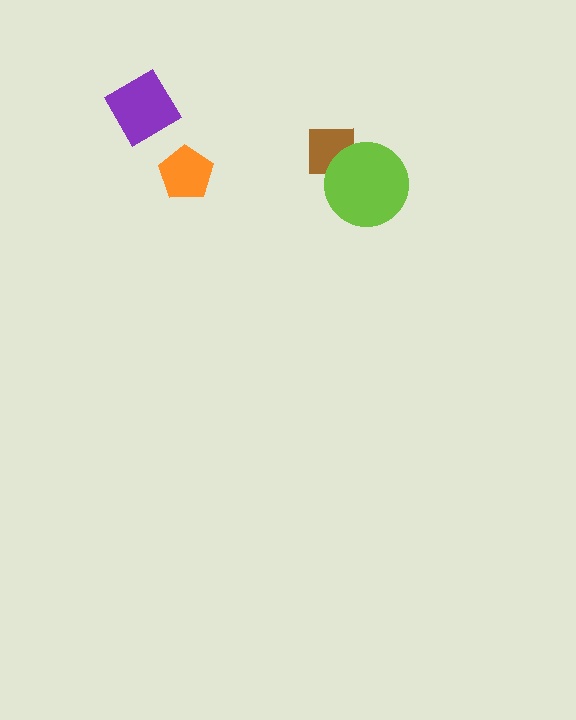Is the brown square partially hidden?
Yes, it is partially covered by another shape.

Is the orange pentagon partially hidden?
No, no other shape covers it.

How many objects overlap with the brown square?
1 object overlaps with the brown square.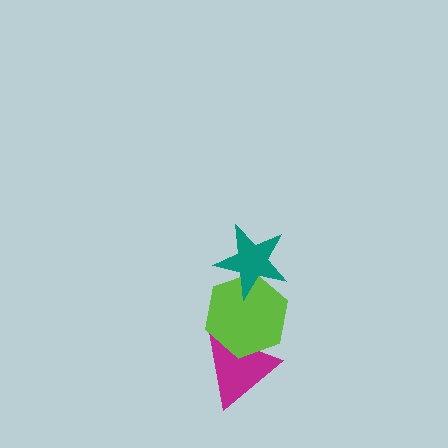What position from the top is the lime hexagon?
The lime hexagon is 2nd from the top.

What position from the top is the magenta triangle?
The magenta triangle is 3rd from the top.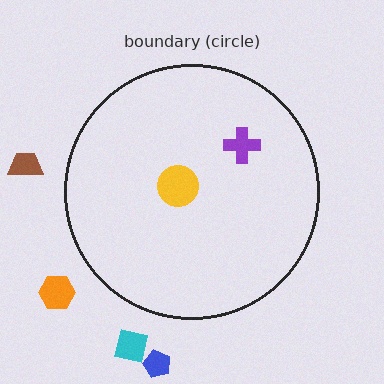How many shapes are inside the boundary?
2 inside, 4 outside.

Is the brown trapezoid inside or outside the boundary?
Outside.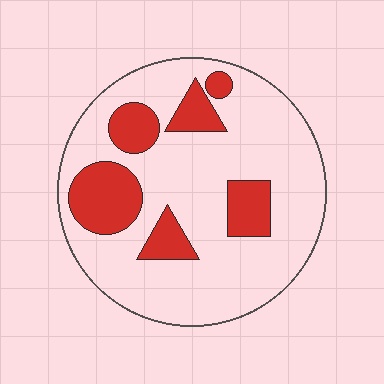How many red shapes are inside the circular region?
6.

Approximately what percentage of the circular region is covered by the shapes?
Approximately 25%.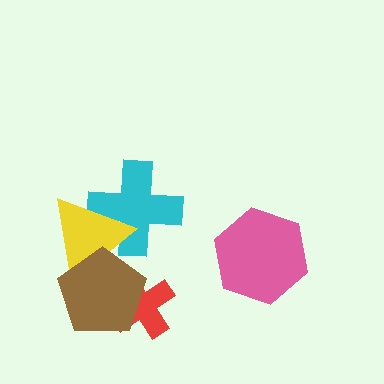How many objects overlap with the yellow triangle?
2 objects overlap with the yellow triangle.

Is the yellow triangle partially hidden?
Yes, it is partially covered by another shape.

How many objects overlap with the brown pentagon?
2 objects overlap with the brown pentagon.